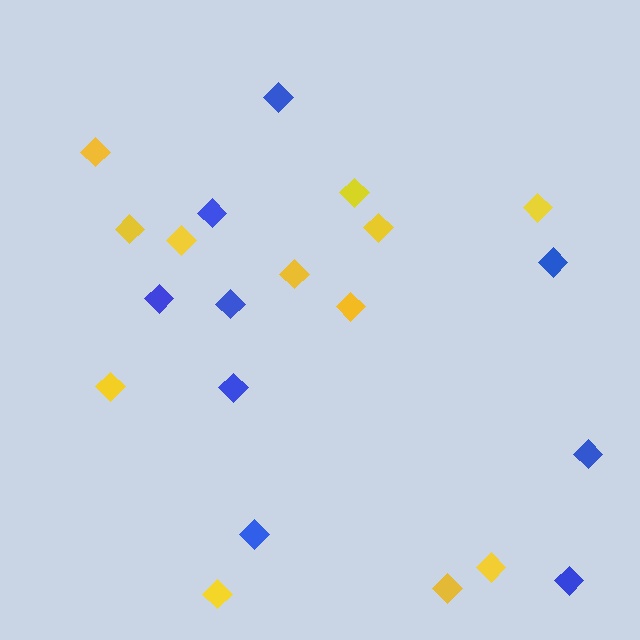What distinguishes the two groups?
There are 2 groups: one group of yellow diamonds (12) and one group of blue diamonds (9).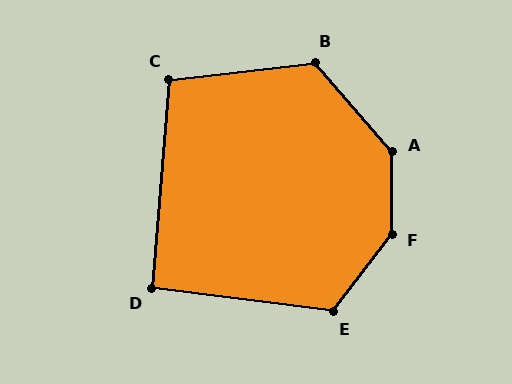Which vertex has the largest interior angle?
F, at approximately 143 degrees.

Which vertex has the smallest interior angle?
D, at approximately 92 degrees.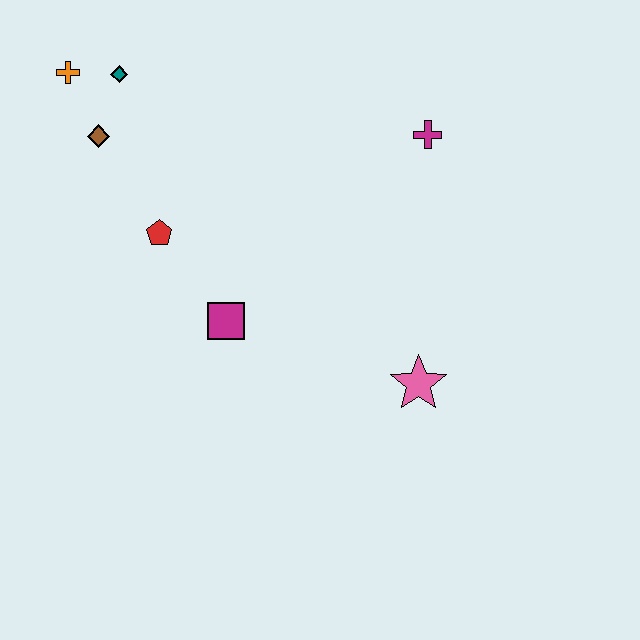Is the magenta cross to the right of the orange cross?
Yes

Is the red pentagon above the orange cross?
No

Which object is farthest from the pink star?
The orange cross is farthest from the pink star.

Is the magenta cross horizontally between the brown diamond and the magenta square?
No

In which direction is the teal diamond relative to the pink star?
The teal diamond is above the pink star.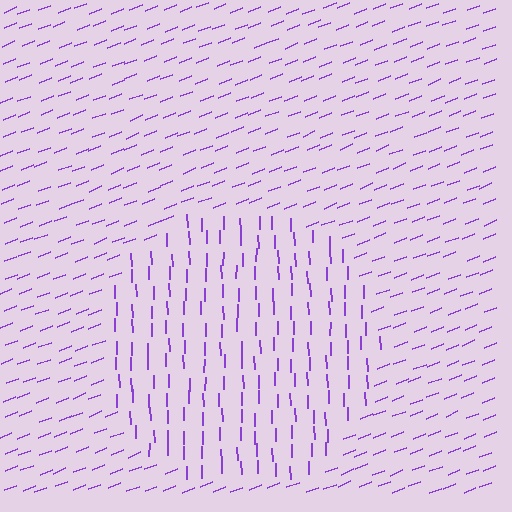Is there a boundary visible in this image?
Yes, there is a texture boundary formed by a change in line orientation.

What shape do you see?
I see a circle.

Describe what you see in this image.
The image is filled with small purple line segments. A circle region in the image has lines oriented differently from the surrounding lines, creating a visible texture boundary.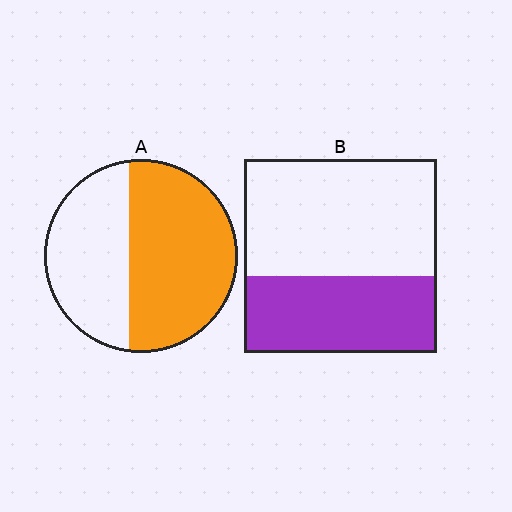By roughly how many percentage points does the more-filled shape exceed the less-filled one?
By roughly 20 percentage points (A over B).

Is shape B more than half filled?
No.